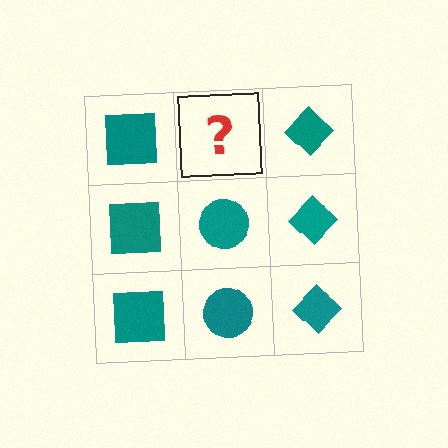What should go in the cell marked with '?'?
The missing cell should contain a teal circle.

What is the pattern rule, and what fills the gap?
The rule is that each column has a consistent shape. The gap should be filled with a teal circle.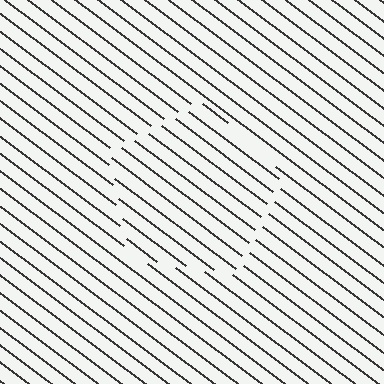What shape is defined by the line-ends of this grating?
An illusory pentagon. The interior of the shape contains the same grating, shifted by half a period — the contour is defined by the phase discontinuity where line-ends from the inner and outer gratings abut.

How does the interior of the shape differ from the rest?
The interior of the shape contains the same grating, shifted by half a period — the contour is defined by the phase discontinuity where line-ends from the inner and outer gratings abut.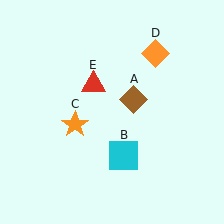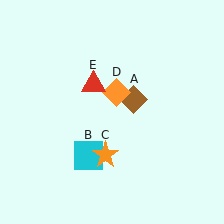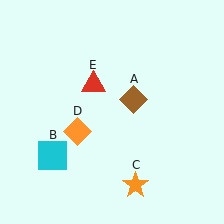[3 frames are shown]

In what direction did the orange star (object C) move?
The orange star (object C) moved down and to the right.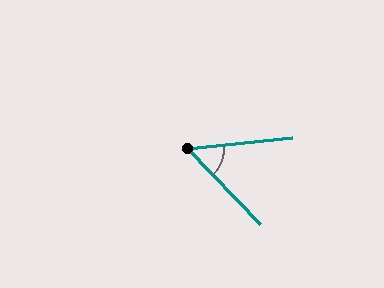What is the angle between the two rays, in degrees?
Approximately 53 degrees.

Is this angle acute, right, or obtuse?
It is acute.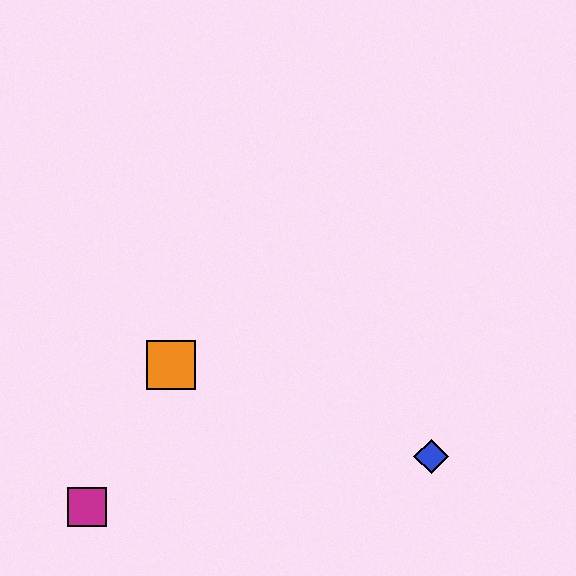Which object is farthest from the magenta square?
The blue diamond is farthest from the magenta square.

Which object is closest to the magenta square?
The orange square is closest to the magenta square.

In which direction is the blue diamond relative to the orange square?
The blue diamond is to the right of the orange square.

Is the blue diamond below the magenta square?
No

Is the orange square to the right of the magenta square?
Yes